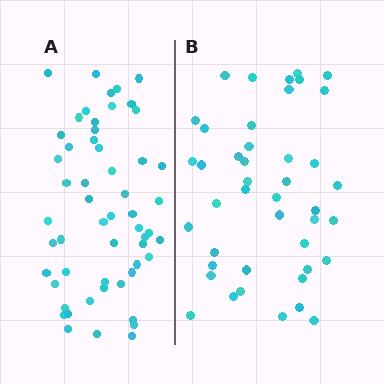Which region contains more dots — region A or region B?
Region A (the left region) has more dots.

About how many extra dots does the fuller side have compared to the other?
Region A has roughly 12 or so more dots than region B.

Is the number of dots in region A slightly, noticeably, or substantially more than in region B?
Region A has noticeably more, but not dramatically so. The ratio is roughly 1.3 to 1.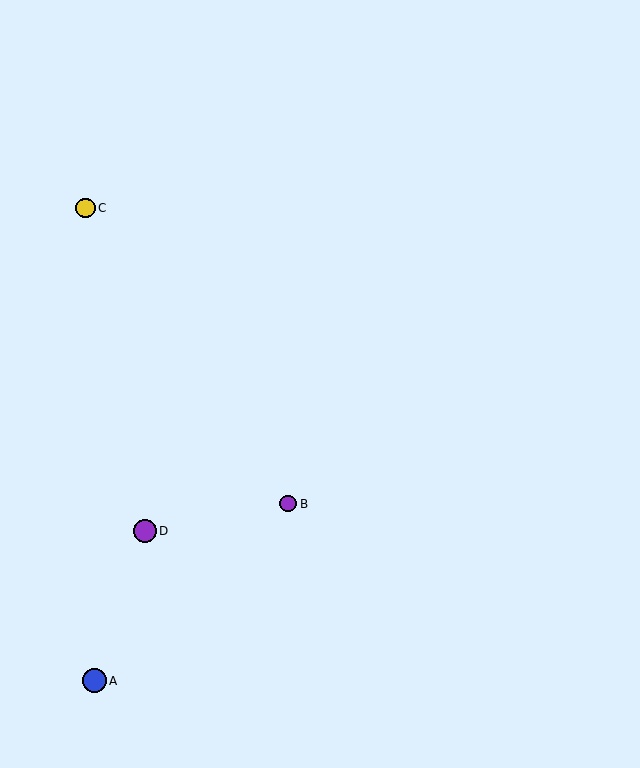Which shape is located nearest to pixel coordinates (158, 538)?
The purple circle (labeled D) at (145, 531) is nearest to that location.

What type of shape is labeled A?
Shape A is a blue circle.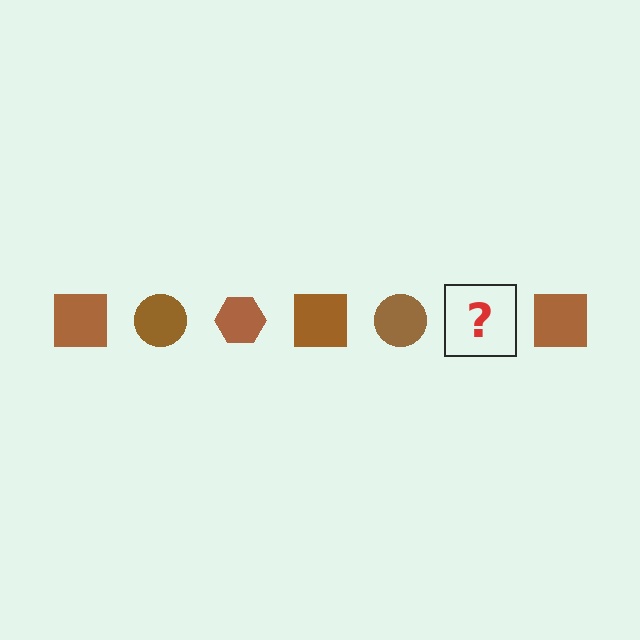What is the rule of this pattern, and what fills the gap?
The rule is that the pattern cycles through square, circle, hexagon shapes in brown. The gap should be filled with a brown hexagon.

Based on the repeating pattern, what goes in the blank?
The blank should be a brown hexagon.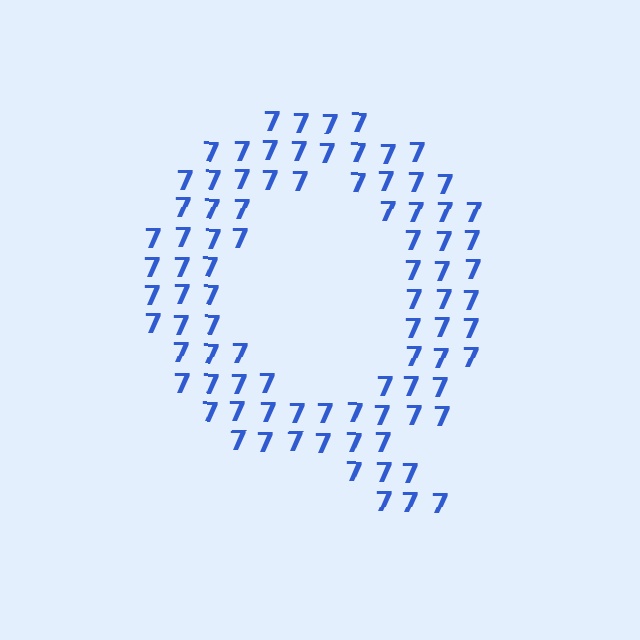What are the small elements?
The small elements are digit 7's.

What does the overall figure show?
The overall figure shows the letter Q.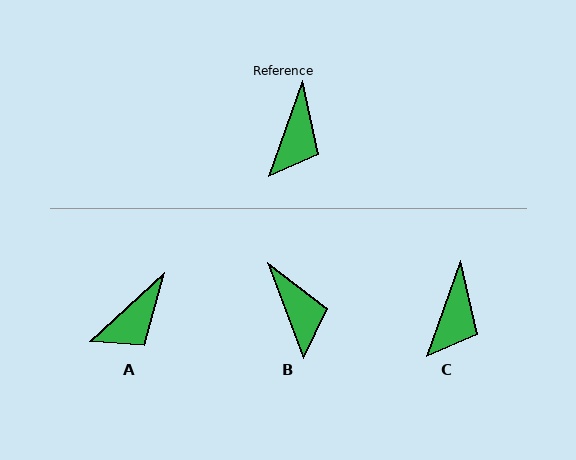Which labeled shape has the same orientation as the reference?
C.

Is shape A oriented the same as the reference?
No, it is off by about 28 degrees.